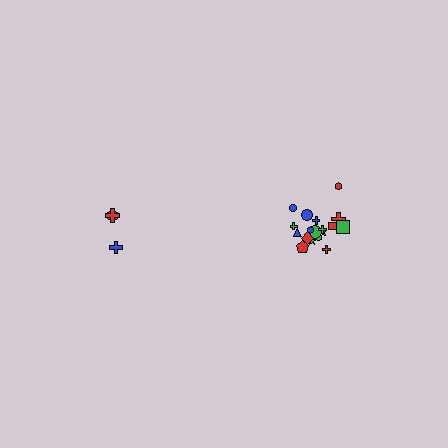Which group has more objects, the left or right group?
The right group.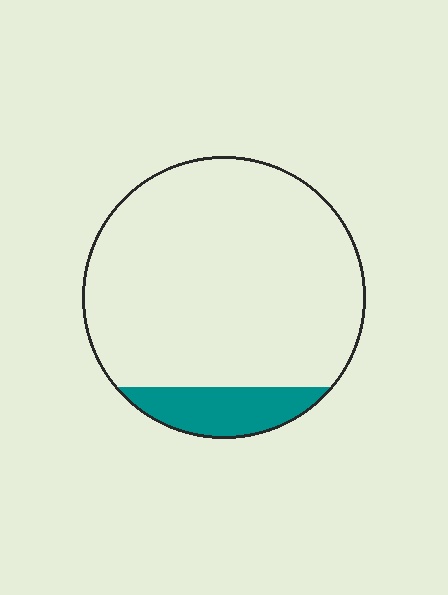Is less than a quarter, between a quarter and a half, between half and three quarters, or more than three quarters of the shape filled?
Less than a quarter.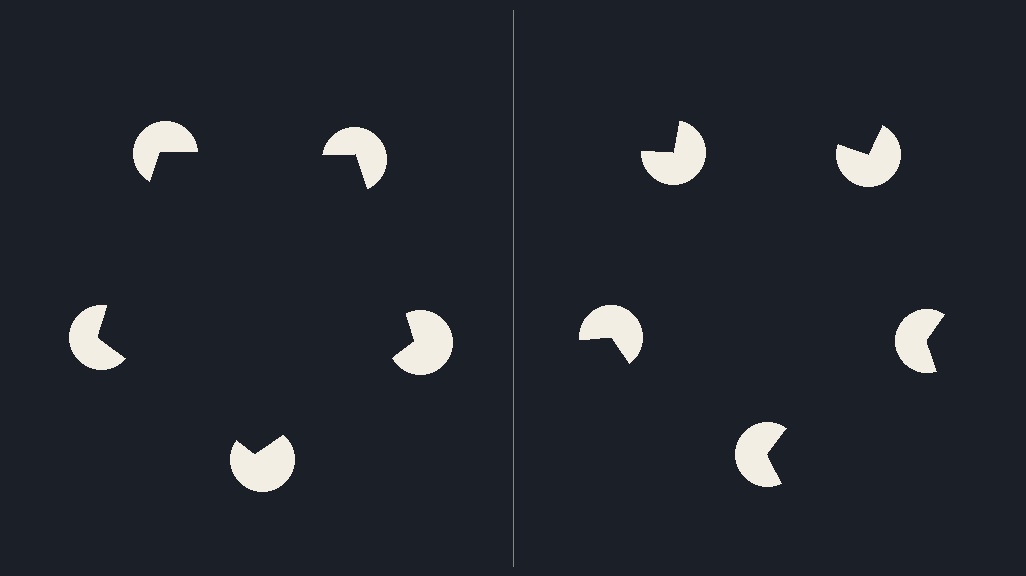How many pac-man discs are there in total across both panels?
10 — 5 on each side.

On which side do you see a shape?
An illusory pentagon appears on the left side. On the right side the wedge cuts are rotated, so no coherent shape forms.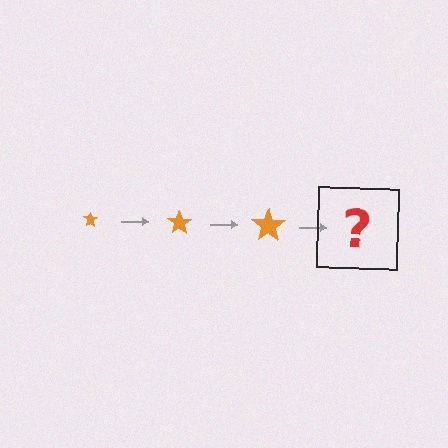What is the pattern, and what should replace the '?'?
The pattern is that the star gets progressively larger each step. The '?' should be an orange star, larger than the previous one.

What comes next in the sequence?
The next element should be an orange star, larger than the previous one.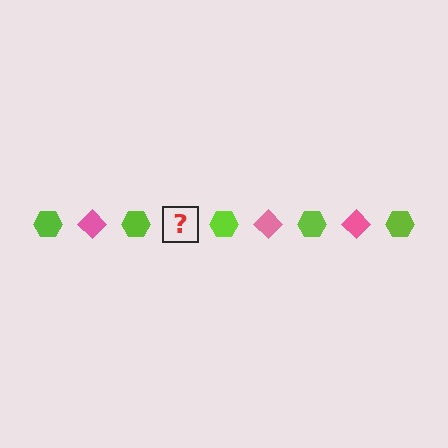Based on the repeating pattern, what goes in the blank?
The blank should be a pink diamond.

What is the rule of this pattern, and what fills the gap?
The rule is that the pattern alternates between lime hexagon and pink diamond. The gap should be filled with a pink diamond.